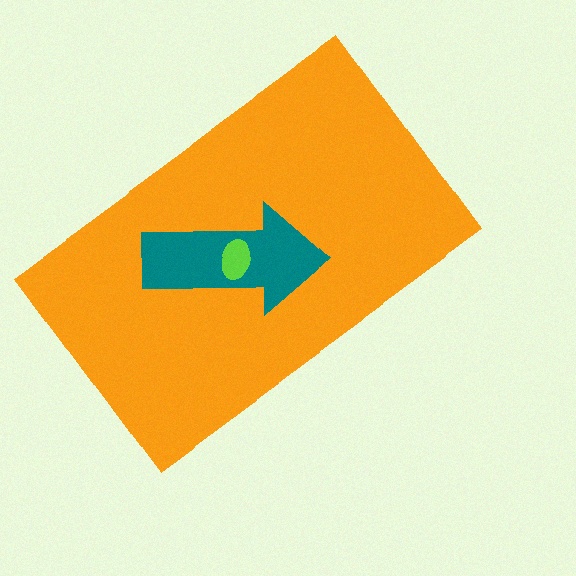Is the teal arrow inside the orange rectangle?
Yes.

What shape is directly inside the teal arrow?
The lime ellipse.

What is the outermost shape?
The orange rectangle.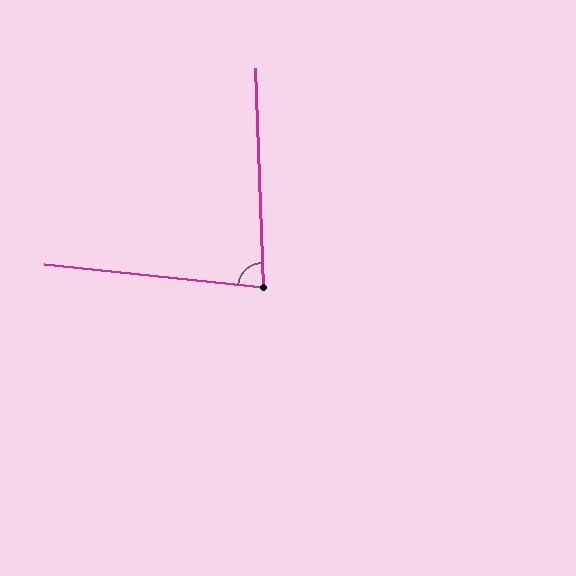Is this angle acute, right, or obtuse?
It is acute.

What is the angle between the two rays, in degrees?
Approximately 82 degrees.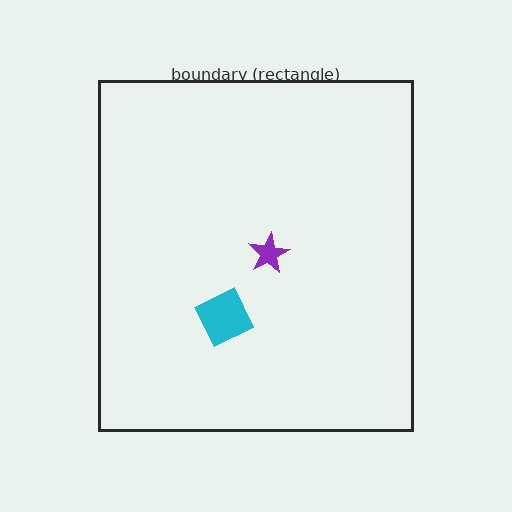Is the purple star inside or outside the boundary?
Inside.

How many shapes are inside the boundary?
2 inside, 0 outside.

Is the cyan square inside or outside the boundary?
Inside.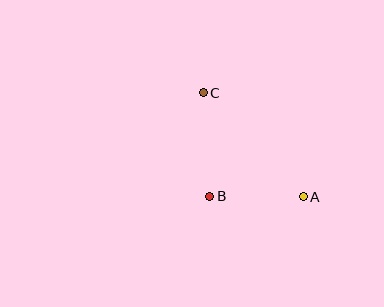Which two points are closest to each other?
Points A and B are closest to each other.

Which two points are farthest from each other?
Points A and C are farthest from each other.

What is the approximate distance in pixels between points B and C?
The distance between B and C is approximately 103 pixels.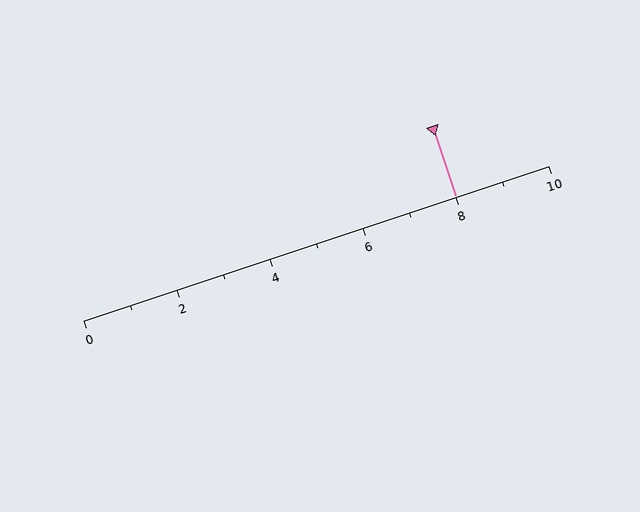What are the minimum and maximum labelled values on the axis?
The axis runs from 0 to 10.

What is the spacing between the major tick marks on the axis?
The major ticks are spaced 2 apart.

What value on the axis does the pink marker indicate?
The marker indicates approximately 8.